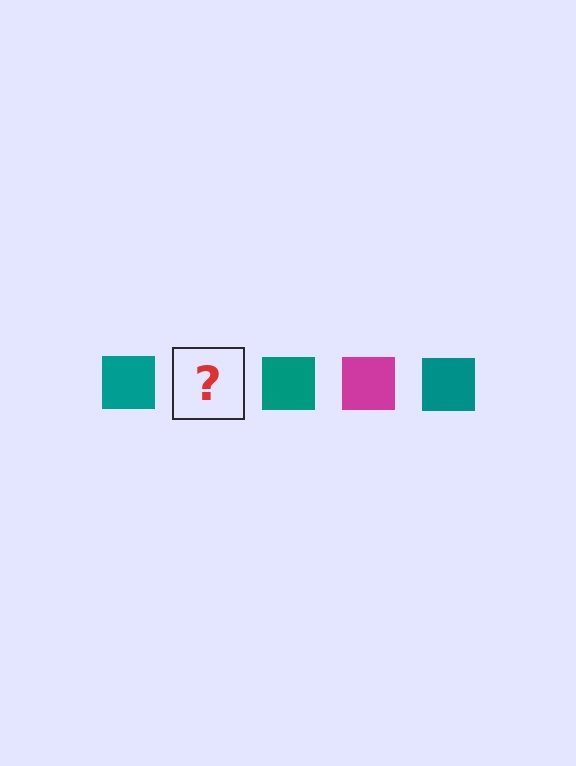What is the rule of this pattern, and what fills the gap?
The rule is that the pattern cycles through teal, magenta squares. The gap should be filled with a magenta square.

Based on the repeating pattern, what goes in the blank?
The blank should be a magenta square.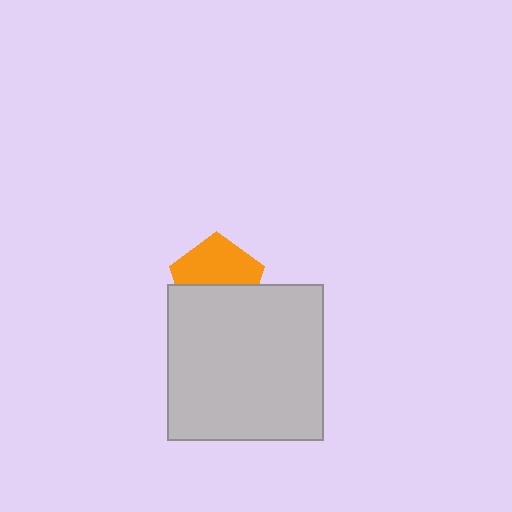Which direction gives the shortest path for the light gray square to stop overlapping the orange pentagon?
Moving down gives the shortest separation.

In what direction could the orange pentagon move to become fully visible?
The orange pentagon could move up. That would shift it out from behind the light gray square entirely.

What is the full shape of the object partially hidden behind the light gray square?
The partially hidden object is an orange pentagon.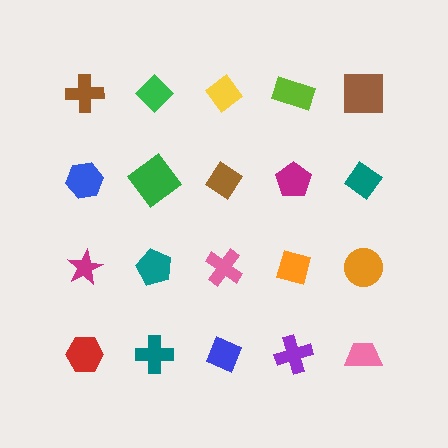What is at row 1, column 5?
A brown square.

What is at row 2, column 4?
A magenta pentagon.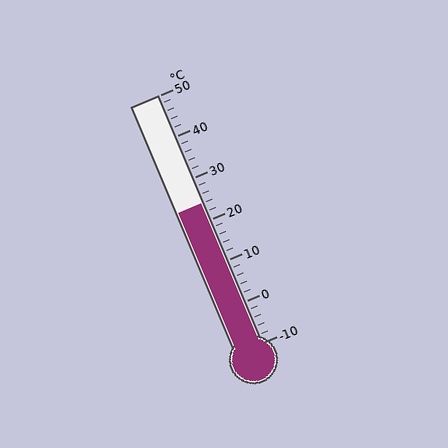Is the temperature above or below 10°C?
The temperature is above 10°C.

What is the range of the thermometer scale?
The thermometer scale ranges from -10°C to 50°C.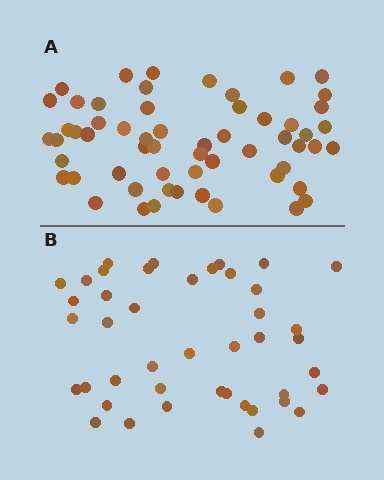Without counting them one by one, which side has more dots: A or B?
Region A (the top region) has more dots.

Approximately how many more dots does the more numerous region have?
Region A has approximately 15 more dots than region B.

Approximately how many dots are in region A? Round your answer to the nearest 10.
About 60 dots. (The exact count is 58, which rounds to 60.)